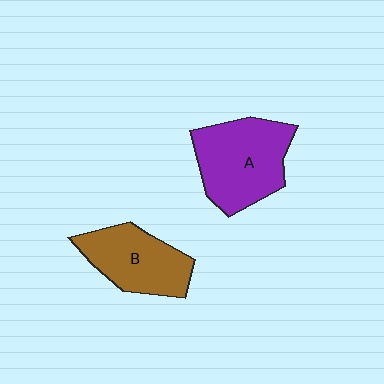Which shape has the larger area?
Shape A (purple).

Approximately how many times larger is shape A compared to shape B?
Approximately 1.2 times.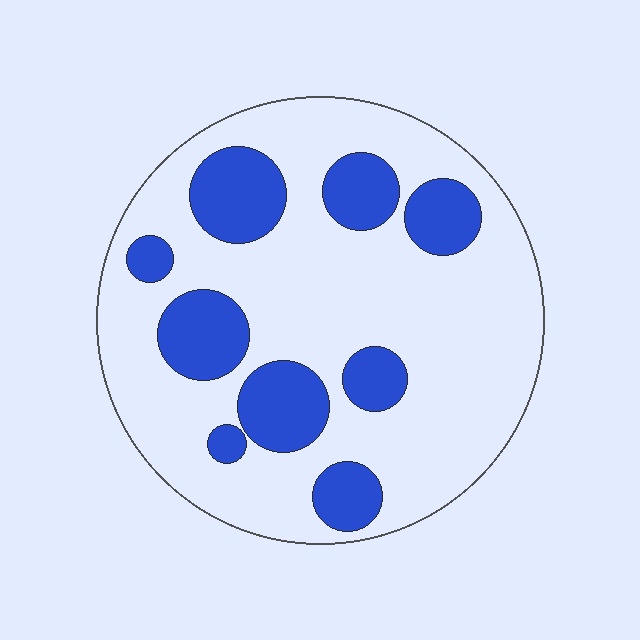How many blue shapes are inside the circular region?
9.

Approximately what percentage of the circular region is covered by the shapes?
Approximately 25%.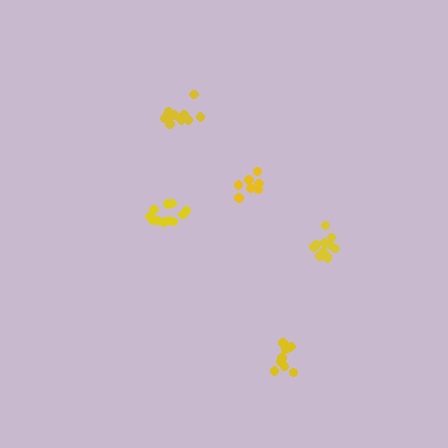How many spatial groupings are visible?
There are 5 spatial groupings.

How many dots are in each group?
Group 1: 8 dots, Group 2: 10 dots, Group 3: 11 dots, Group 4: 11 dots, Group 5: 12 dots (52 total).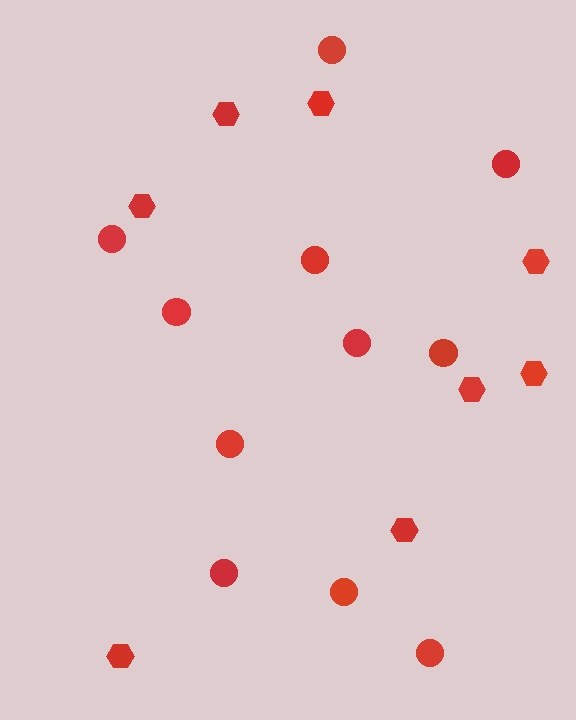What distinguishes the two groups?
There are 2 groups: one group of circles (11) and one group of hexagons (8).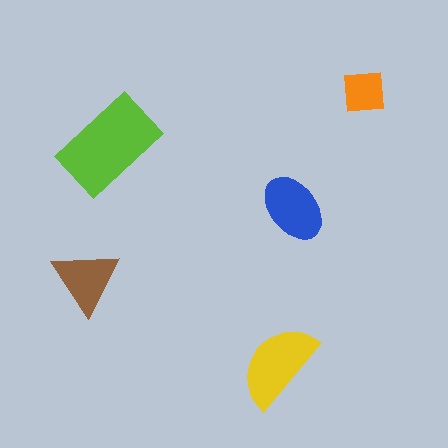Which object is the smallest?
The orange square.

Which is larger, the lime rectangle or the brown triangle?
The lime rectangle.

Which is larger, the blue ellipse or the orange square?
The blue ellipse.